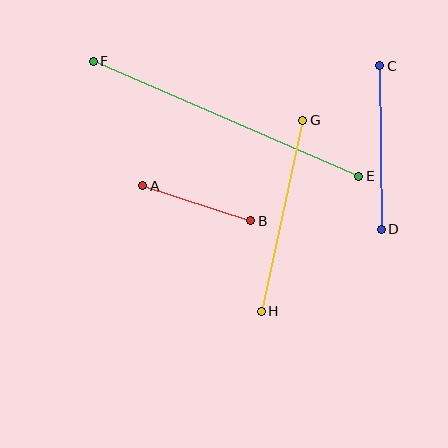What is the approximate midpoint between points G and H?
The midpoint is at approximately (282, 216) pixels.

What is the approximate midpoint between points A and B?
The midpoint is at approximately (197, 203) pixels.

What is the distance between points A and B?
The distance is approximately 114 pixels.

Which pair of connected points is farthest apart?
Points E and F are farthest apart.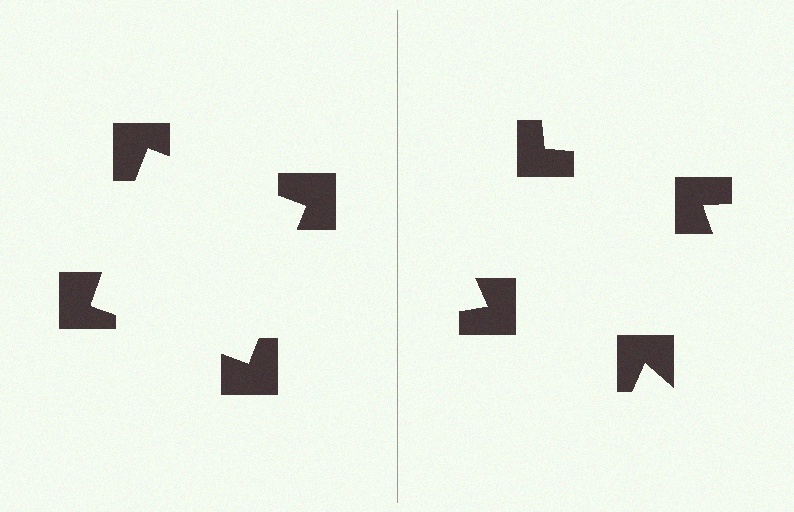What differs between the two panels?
The notched squares are positioned identically on both sides; only the wedge orientations differ. On the left they align to a square; on the right they are misaligned.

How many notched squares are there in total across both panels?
8 — 4 on each side.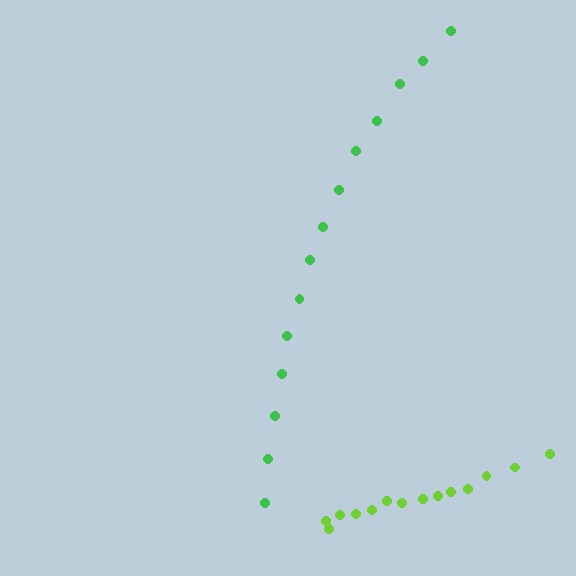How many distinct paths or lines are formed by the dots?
There are 2 distinct paths.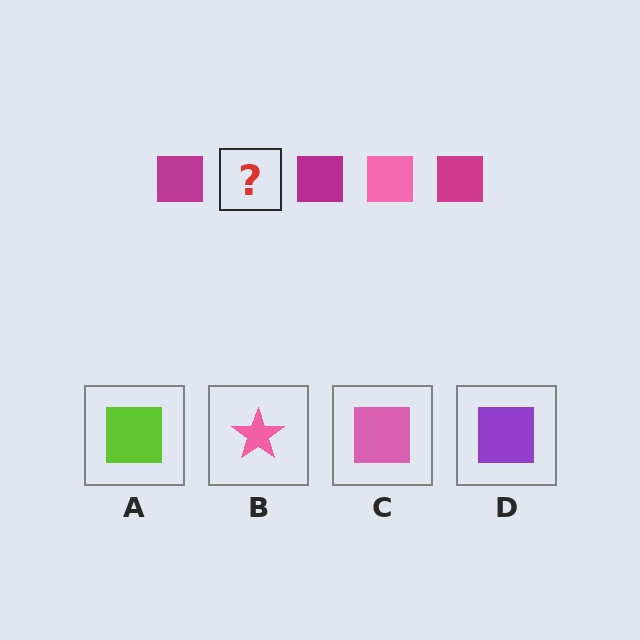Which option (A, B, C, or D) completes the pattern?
C.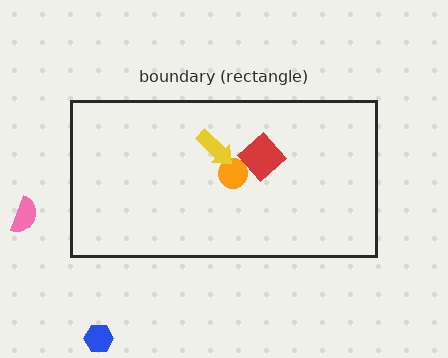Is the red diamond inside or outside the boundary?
Inside.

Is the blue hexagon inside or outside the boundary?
Outside.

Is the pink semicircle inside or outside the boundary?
Outside.